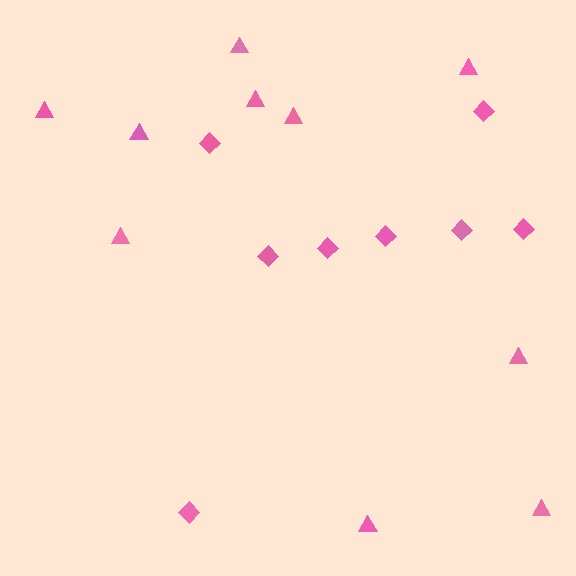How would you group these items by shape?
There are 2 groups: one group of diamonds (8) and one group of triangles (10).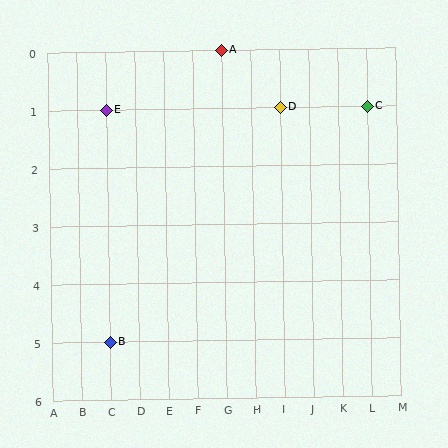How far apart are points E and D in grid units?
Points E and D are 6 columns apart.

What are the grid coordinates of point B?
Point B is at grid coordinates (C, 5).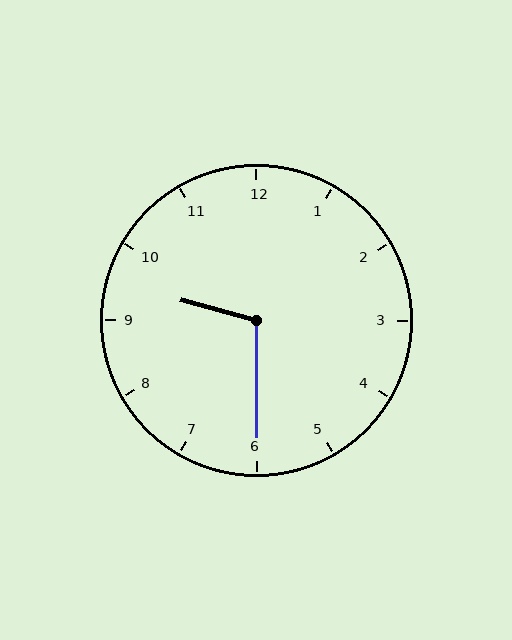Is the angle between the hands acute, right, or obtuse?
It is obtuse.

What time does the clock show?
9:30.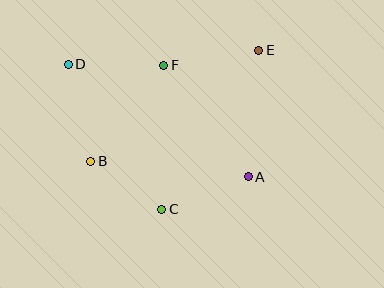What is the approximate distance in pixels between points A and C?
The distance between A and C is approximately 93 pixels.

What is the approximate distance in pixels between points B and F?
The distance between B and F is approximately 121 pixels.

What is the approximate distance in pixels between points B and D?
The distance between B and D is approximately 100 pixels.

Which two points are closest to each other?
Points B and C are closest to each other.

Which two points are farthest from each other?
Points A and D are farthest from each other.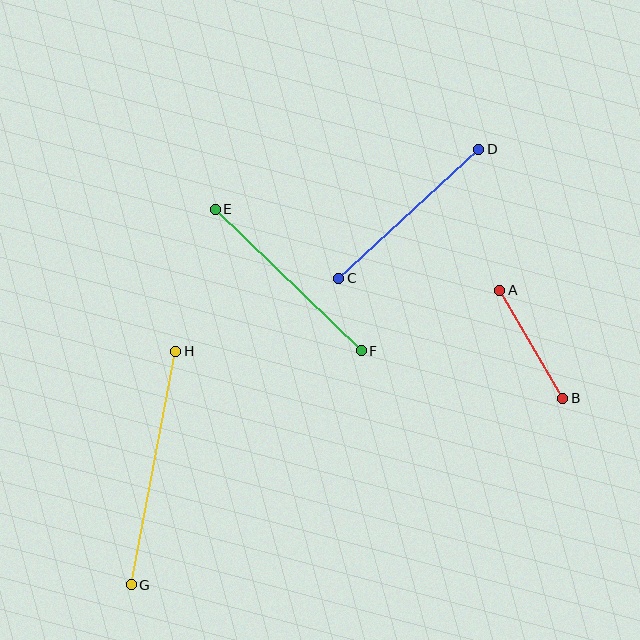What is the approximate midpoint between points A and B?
The midpoint is at approximately (531, 344) pixels.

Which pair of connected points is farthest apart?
Points G and H are farthest apart.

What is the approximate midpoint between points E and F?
The midpoint is at approximately (288, 280) pixels.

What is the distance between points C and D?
The distance is approximately 190 pixels.